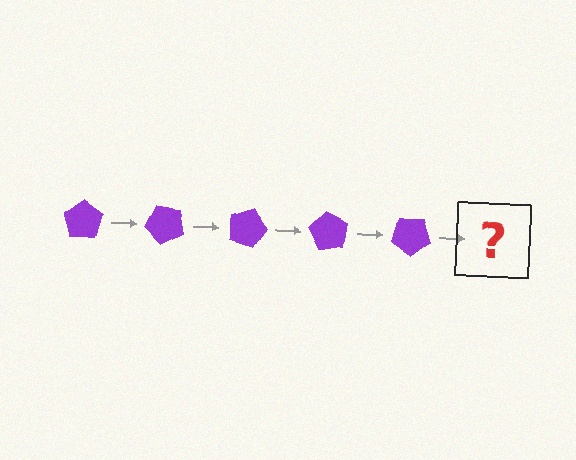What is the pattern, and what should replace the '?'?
The pattern is that the pentagon rotates 45 degrees each step. The '?' should be a purple pentagon rotated 225 degrees.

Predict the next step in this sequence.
The next step is a purple pentagon rotated 225 degrees.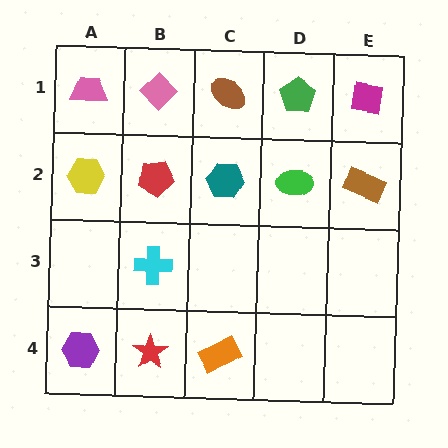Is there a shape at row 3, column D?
No, that cell is empty.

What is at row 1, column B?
A pink diamond.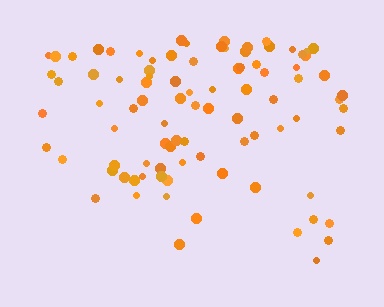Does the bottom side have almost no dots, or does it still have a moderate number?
Still a moderate number, just noticeably fewer than the top.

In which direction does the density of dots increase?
From bottom to top, with the top side densest.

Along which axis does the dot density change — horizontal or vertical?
Vertical.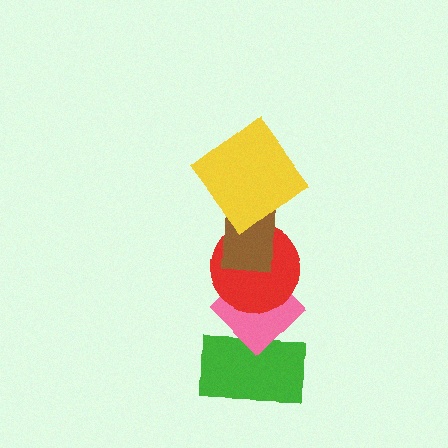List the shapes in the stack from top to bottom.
From top to bottom: the yellow diamond, the brown rectangle, the red circle, the pink diamond, the green rectangle.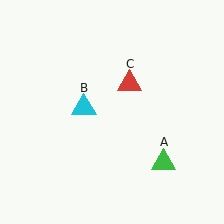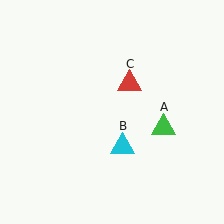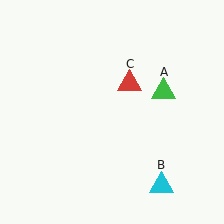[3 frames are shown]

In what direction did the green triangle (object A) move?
The green triangle (object A) moved up.